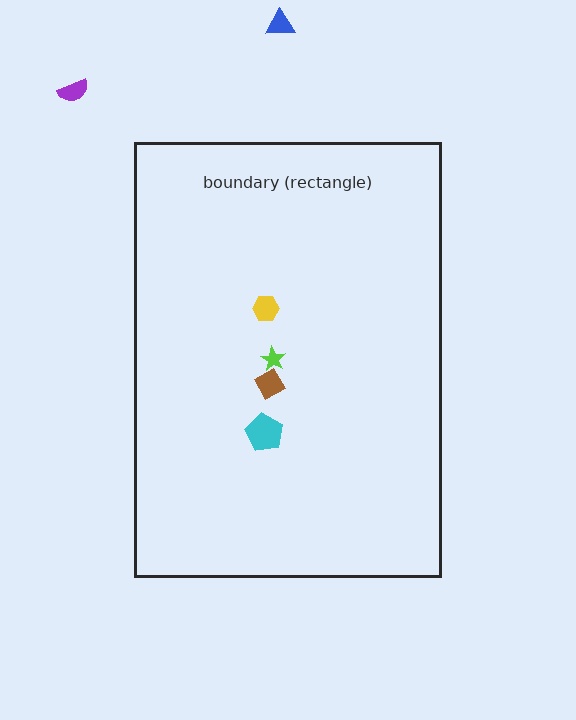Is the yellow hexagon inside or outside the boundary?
Inside.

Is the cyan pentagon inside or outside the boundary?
Inside.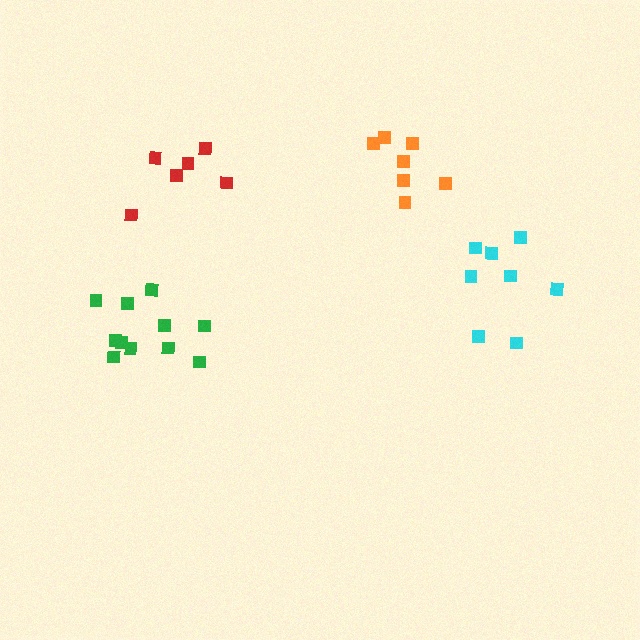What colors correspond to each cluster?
The clusters are colored: orange, cyan, green, red.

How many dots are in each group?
Group 1: 7 dots, Group 2: 8 dots, Group 3: 11 dots, Group 4: 6 dots (32 total).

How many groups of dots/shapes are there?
There are 4 groups.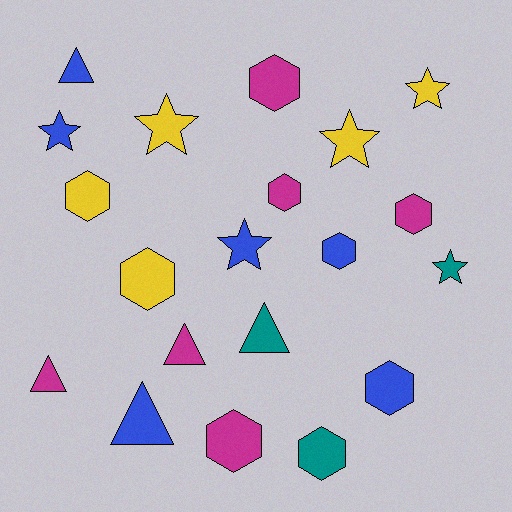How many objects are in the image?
There are 20 objects.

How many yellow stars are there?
There are 3 yellow stars.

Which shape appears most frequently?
Hexagon, with 9 objects.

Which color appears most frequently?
Magenta, with 6 objects.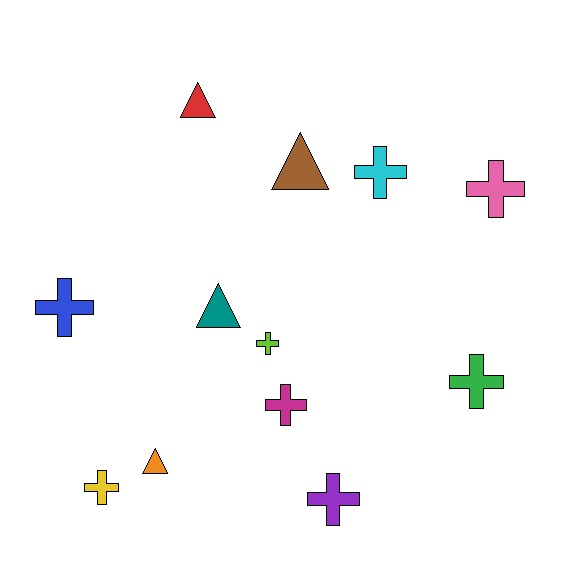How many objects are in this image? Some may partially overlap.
There are 12 objects.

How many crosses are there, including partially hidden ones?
There are 8 crosses.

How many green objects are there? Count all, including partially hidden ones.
There is 1 green object.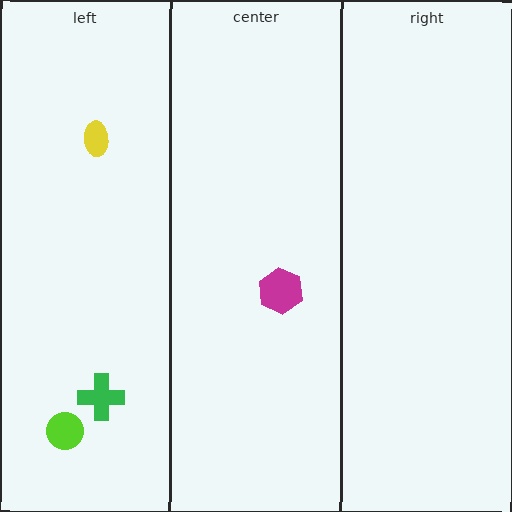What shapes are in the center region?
The magenta hexagon.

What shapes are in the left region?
The lime circle, the green cross, the yellow ellipse.